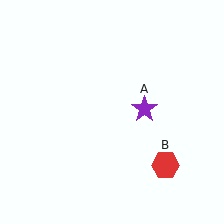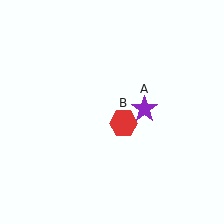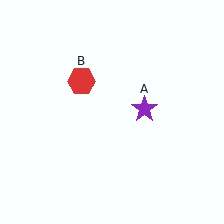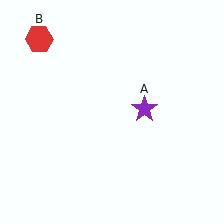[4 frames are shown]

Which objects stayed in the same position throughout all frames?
Purple star (object A) remained stationary.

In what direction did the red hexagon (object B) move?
The red hexagon (object B) moved up and to the left.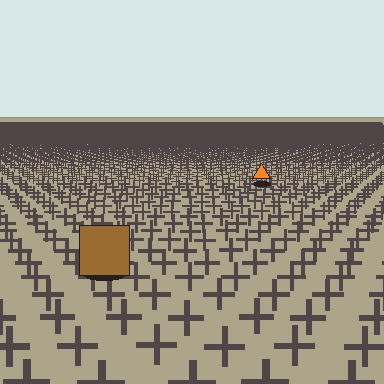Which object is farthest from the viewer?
The orange triangle is farthest from the viewer. It appears smaller and the ground texture around it is denser.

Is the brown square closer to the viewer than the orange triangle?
Yes. The brown square is closer — you can tell from the texture gradient: the ground texture is coarser near it.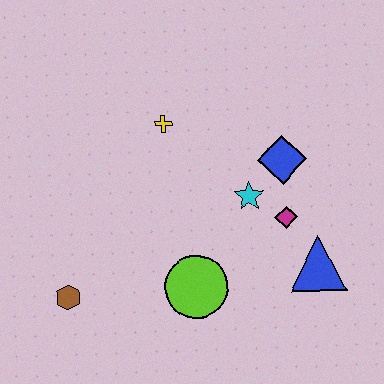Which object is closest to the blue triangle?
The magenta diamond is closest to the blue triangle.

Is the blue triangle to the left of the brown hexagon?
No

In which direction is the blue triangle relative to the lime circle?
The blue triangle is to the right of the lime circle.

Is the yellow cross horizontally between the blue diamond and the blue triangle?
No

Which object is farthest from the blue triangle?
The brown hexagon is farthest from the blue triangle.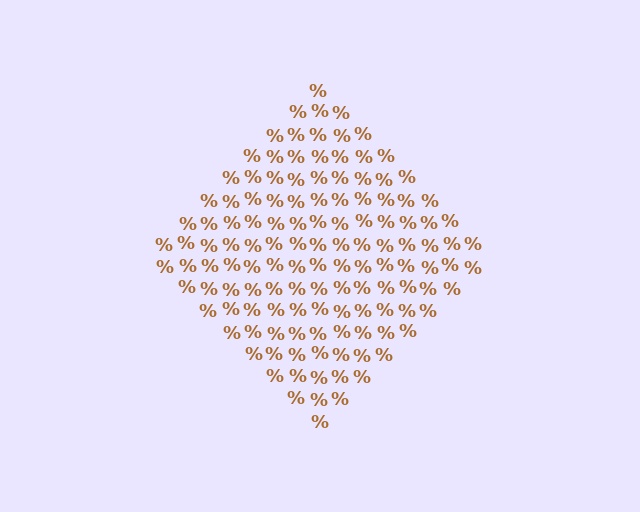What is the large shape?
The large shape is a diamond.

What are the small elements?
The small elements are percent signs.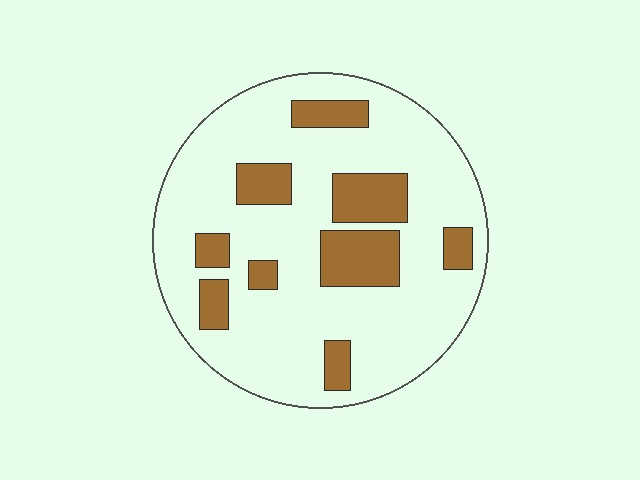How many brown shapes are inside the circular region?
9.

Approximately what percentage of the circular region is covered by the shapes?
Approximately 20%.